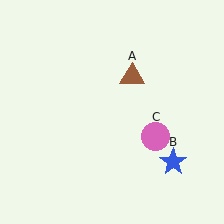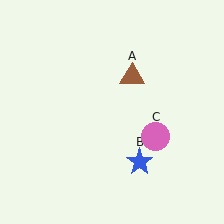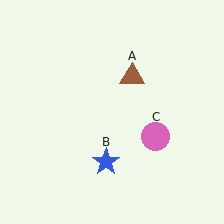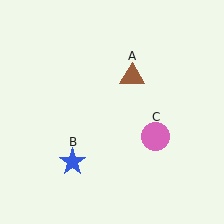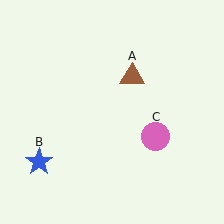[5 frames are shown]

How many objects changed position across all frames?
1 object changed position: blue star (object B).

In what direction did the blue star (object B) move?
The blue star (object B) moved left.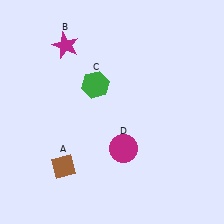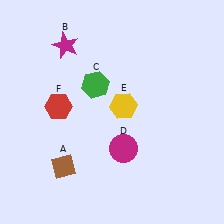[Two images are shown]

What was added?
A yellow hexagon (E), a red hexagon (F) were added in Image 2.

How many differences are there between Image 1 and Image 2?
There are 2 differences between the two images.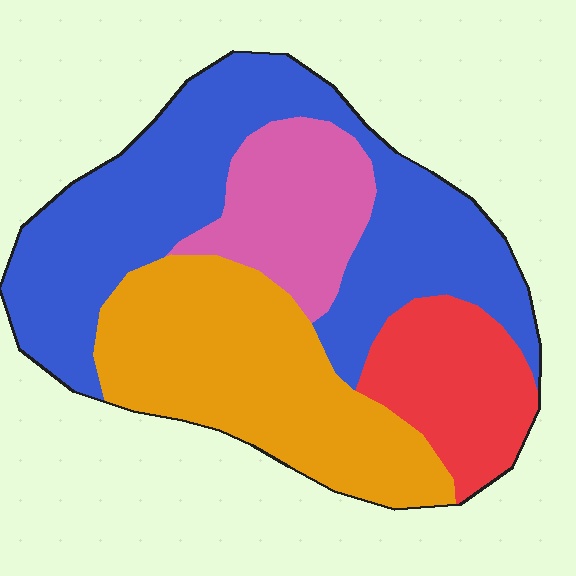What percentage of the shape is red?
Red takes up less than a quarter of the shape.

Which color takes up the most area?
Blue, at roughly 40%.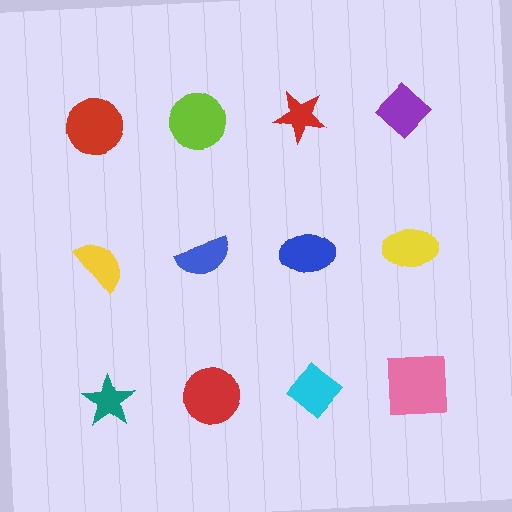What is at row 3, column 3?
A cyan diamond.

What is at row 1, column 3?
A red star.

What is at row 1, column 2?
A lime circle.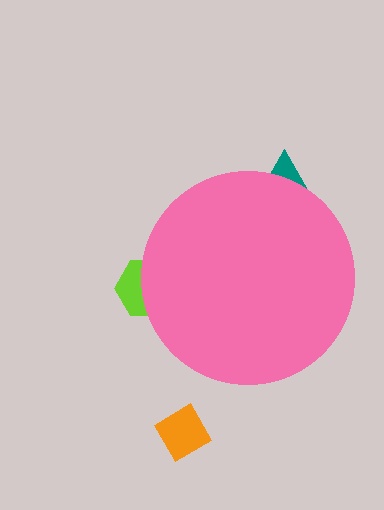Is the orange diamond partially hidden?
No, the orange diamond is fully visible.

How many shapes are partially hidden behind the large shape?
2 shapes are partially hidden.